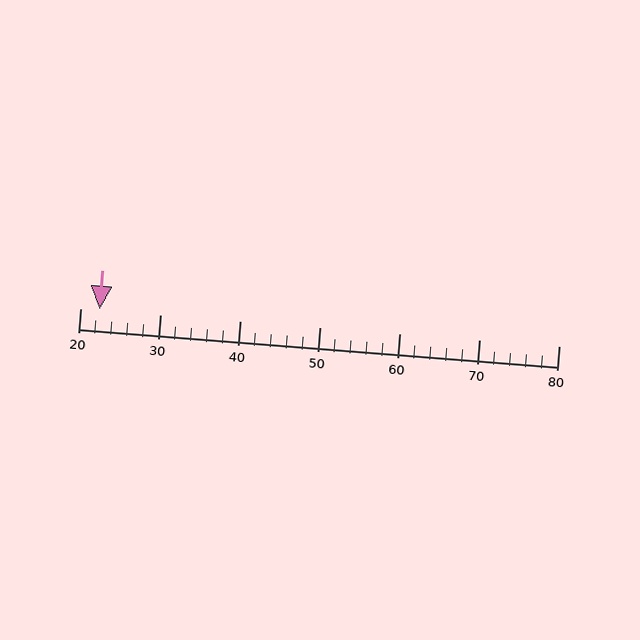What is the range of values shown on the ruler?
The ruler shows values from 20 to 80.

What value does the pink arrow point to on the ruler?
The pink arrow points to approximately 22.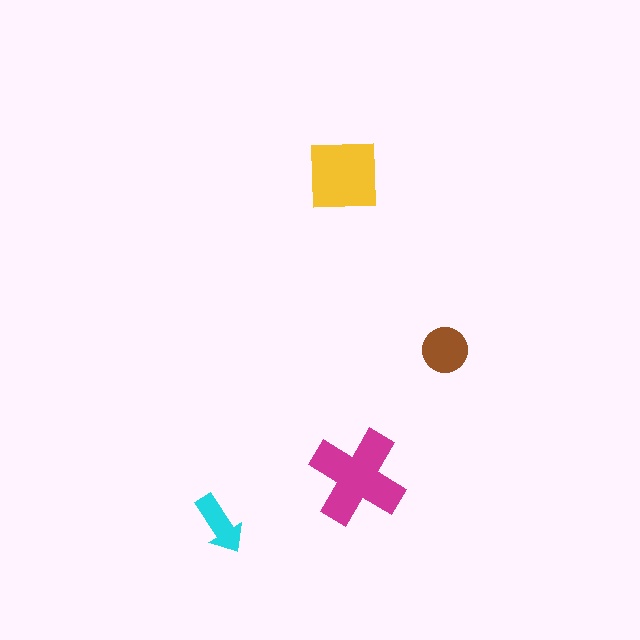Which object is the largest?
The magenta cross.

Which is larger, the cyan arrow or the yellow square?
The yellow square.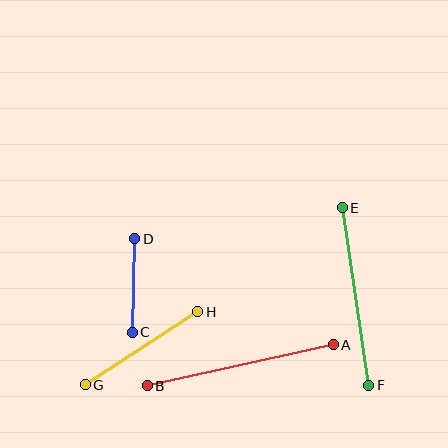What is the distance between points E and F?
The distance is approximately 179 pixels.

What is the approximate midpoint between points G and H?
The midpoint is at approximately (141, 348) pixels.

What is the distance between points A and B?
The distance is approximately 190 pixels.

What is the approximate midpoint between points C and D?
The midpoint is at approximately (133, 286) pixels.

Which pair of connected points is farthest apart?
Points A and B are farthest apart.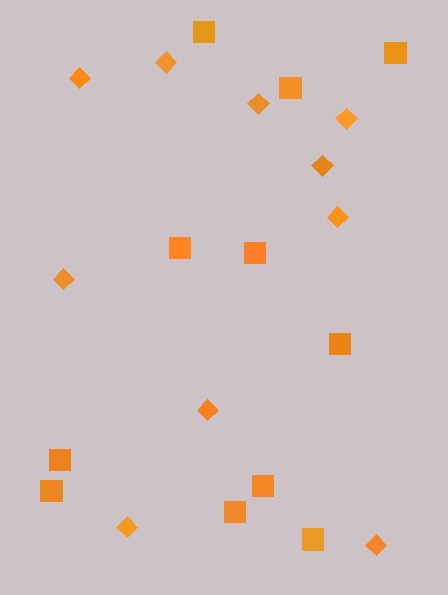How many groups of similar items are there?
There are 2 groups: one group of diamonds (10) and one group of squares (11).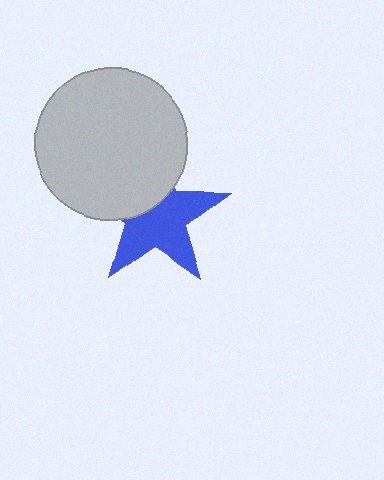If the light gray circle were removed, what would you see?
You would see the complete blue star.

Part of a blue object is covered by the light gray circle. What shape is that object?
It is a star.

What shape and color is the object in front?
The object in front is a light gray circle.